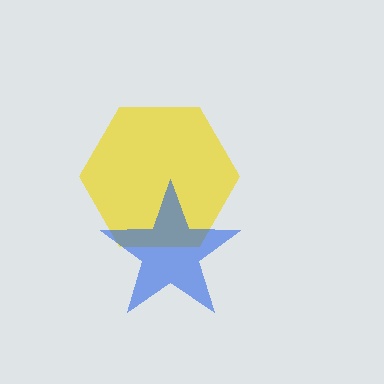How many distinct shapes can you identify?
There are 2 distinct shapes: a yellow hexagon, a blue star.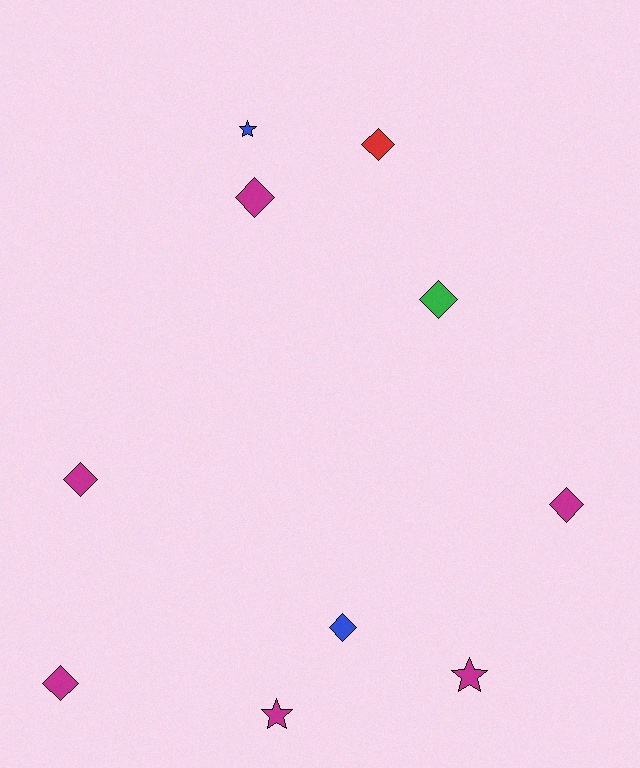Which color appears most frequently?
Magenta, with 6 objects.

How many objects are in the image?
There are 10 objects.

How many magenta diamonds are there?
There are 4 magenta diamonds.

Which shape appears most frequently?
Diamond, with 7 objects.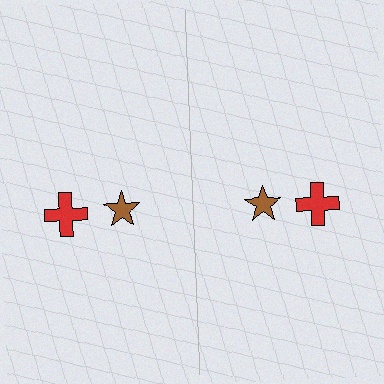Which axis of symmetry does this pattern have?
The pattern has a vertical axis of symmetry running through the center of the image.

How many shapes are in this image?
There are 4 shapes in this image.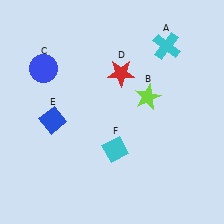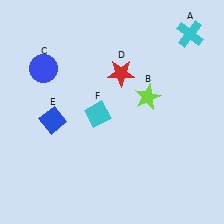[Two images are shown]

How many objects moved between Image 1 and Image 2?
2 objects moved between the two images.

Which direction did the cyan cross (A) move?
The cyan cross (A) moved right.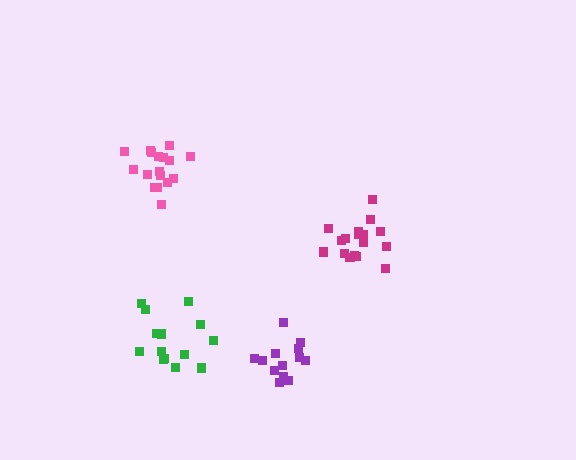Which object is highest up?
The pink cluster is topmost.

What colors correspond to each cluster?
The clusters are colored: pink, magenta, green, purple.